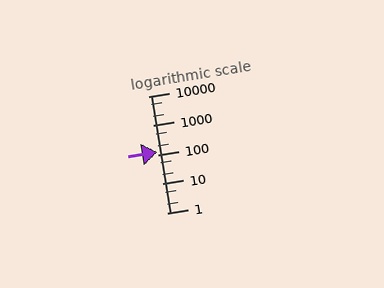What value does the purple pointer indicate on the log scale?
The pointer indicates approximately 120.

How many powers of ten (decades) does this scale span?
The scale spans 4 decades, from 1 to 10000.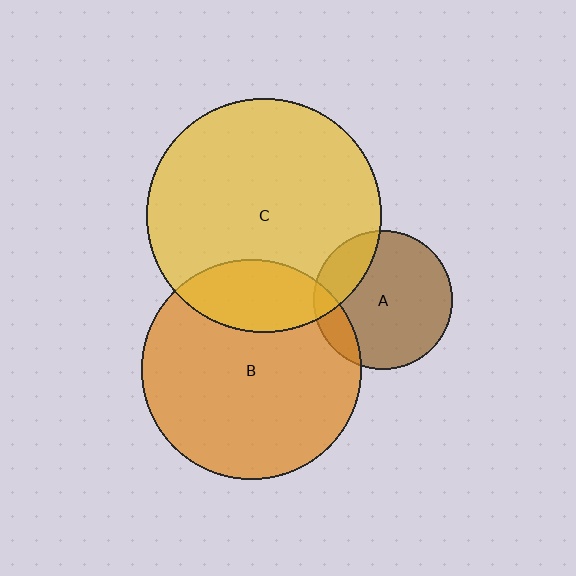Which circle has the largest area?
Circle C (yellow).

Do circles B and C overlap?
Yes.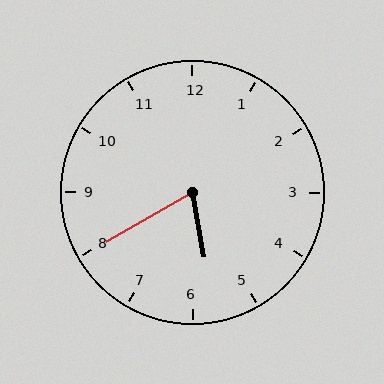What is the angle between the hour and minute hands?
Approximately 70 degrees.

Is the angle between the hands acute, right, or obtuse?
It is acute.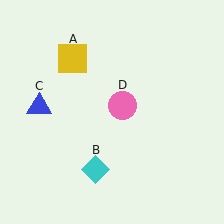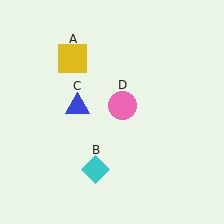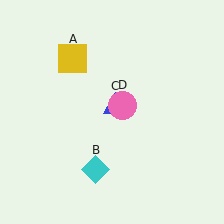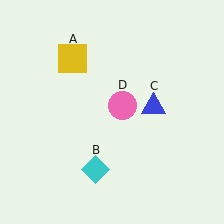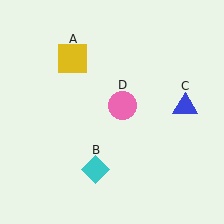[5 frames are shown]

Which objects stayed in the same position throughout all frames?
Yellow square (object A) and cyan diamond (object B) and pink circle (object D) remained stationary.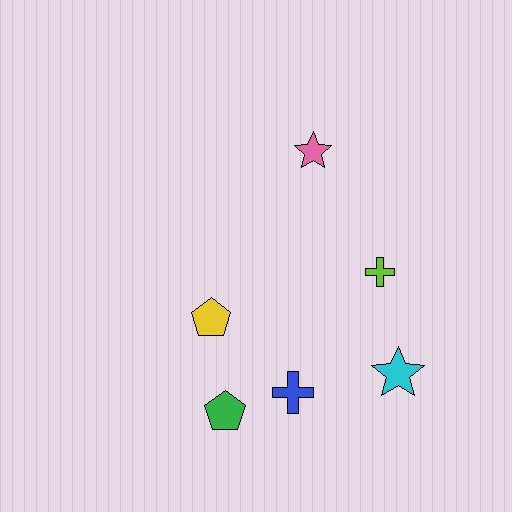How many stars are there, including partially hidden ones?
There are 2 stars.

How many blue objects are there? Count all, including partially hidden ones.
There is 1 blue object.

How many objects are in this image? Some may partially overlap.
There are 6 objects.